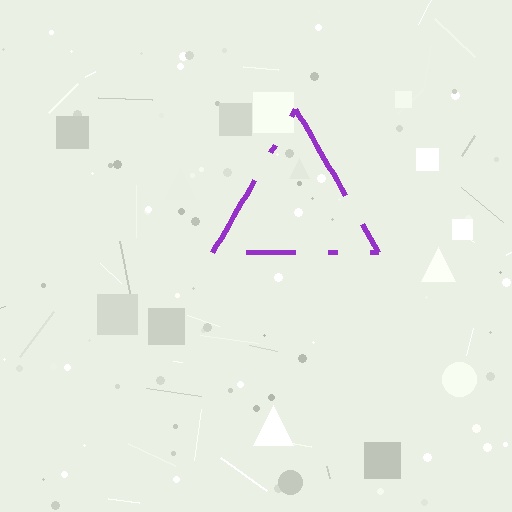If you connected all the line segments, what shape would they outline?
They would outline a triangle.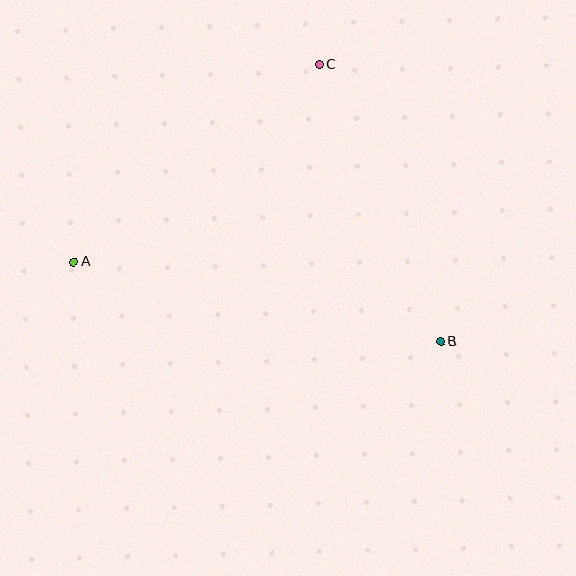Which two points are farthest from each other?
Points A and B are farthest from each other.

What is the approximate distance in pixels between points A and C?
The distance between A and C is approximately 315 pixels.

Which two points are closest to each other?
Points B and C are closest to each other.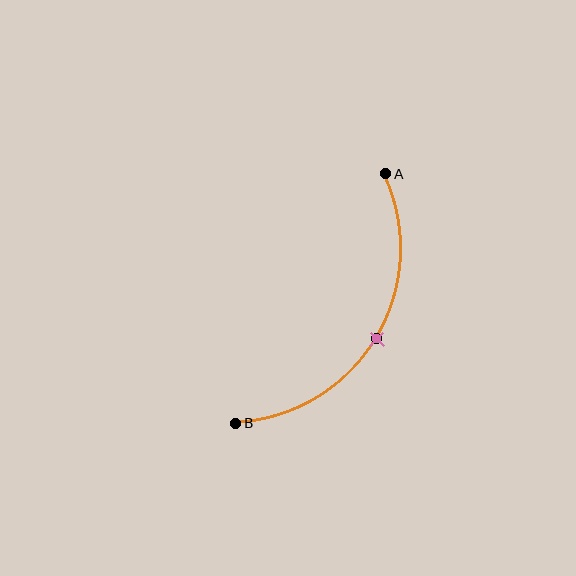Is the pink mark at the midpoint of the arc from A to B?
Yes. The pink mark lies on the arc at equal arc-length from both A and B — it is the arc midpoint.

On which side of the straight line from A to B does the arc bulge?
The arc bulges to the right of the straight line connecting A and B.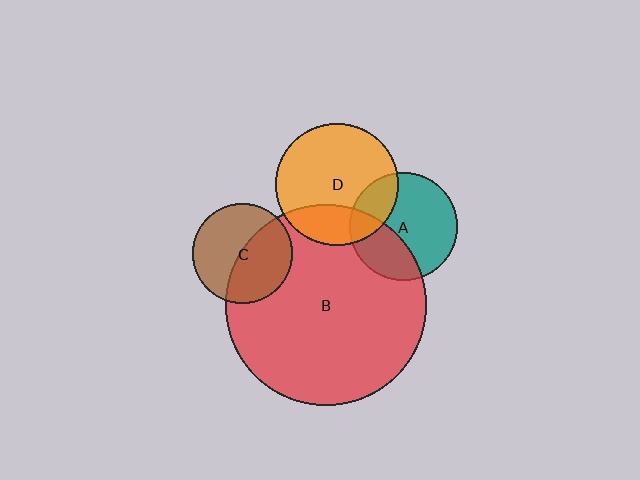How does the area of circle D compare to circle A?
Approximately 1.3 times.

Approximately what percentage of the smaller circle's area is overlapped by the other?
Approximately 25%.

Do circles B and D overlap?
Yes.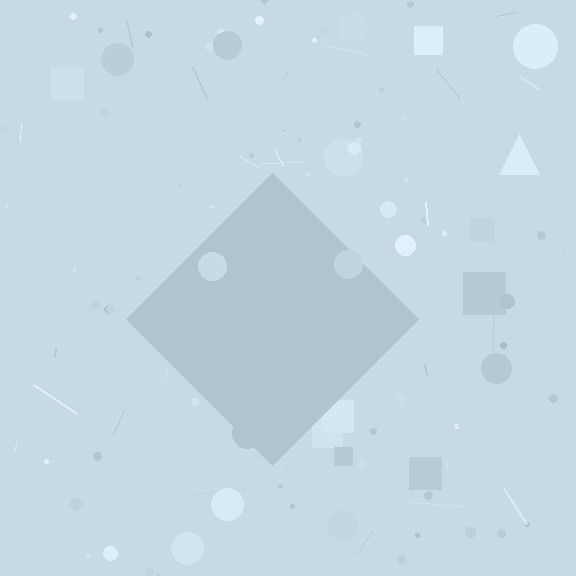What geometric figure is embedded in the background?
A diamond is embedded in the background.